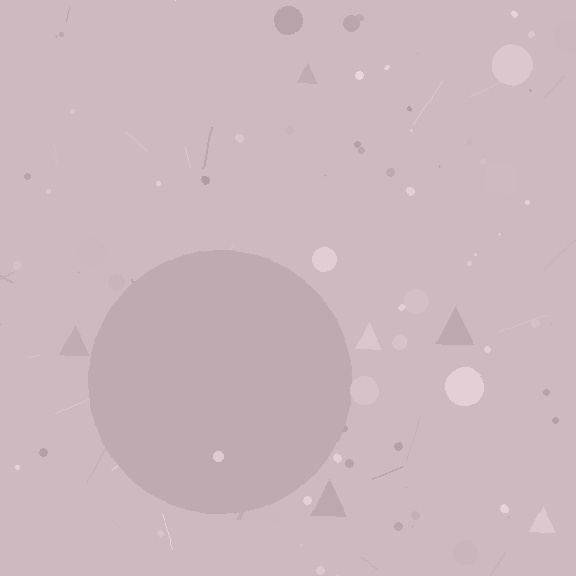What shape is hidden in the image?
A circle is hidden in the image.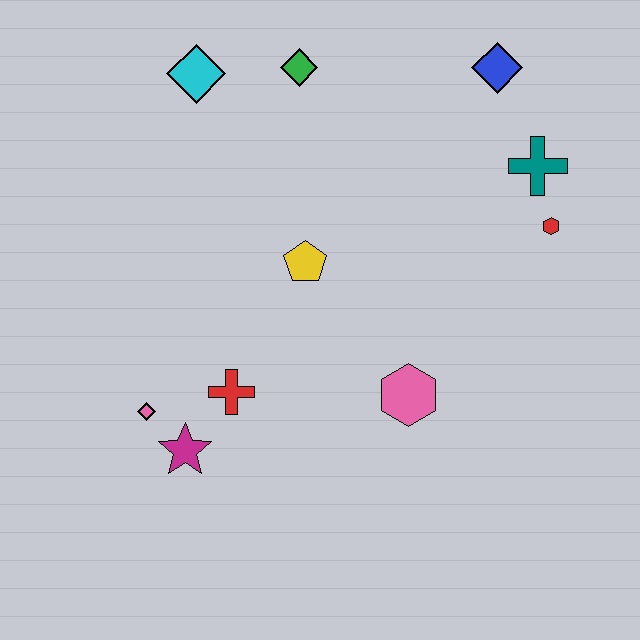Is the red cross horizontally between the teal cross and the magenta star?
Yes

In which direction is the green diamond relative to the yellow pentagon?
The green diamond is above the yellow pentagon.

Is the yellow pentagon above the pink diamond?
Yes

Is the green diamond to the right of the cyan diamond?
Yes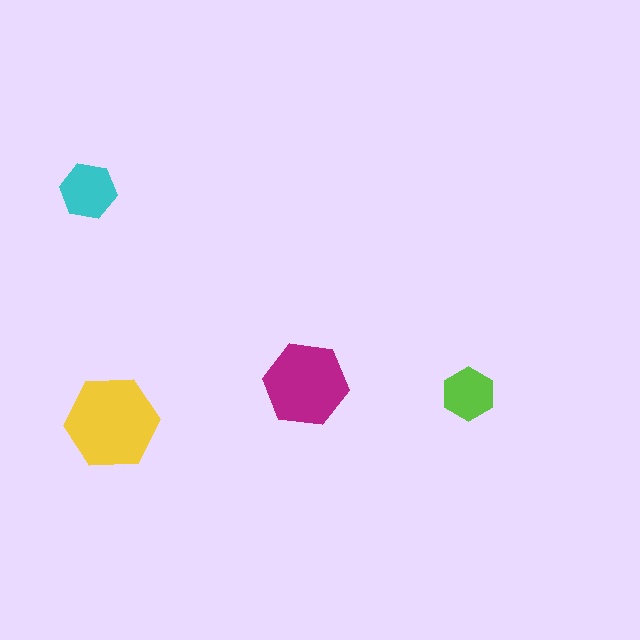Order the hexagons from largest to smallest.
the yellow one, the magenta one, the cyan one, the lime one.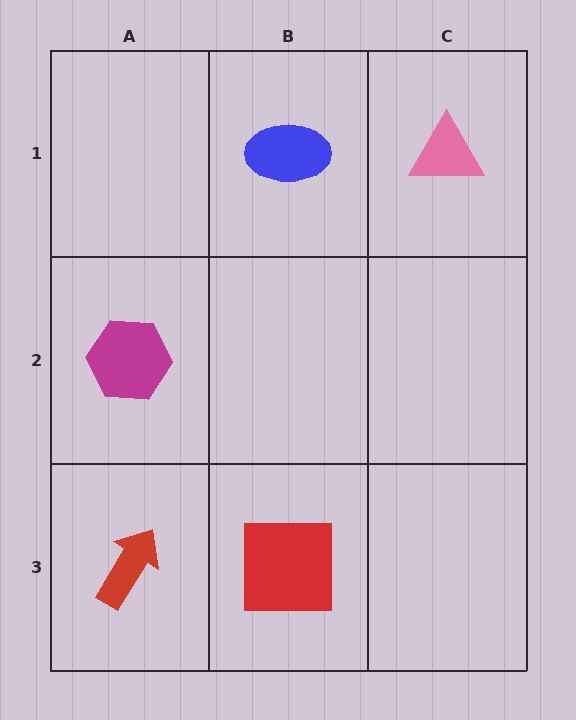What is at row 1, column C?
A pink triangle.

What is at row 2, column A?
A magenta hexagon.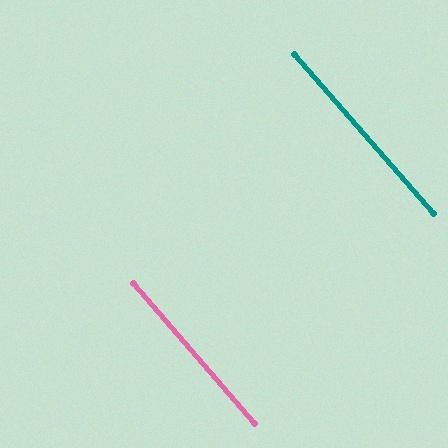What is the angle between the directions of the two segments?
Approximately 0 degrees.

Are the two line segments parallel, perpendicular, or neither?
Parallel — their directions differ by only 0.3°.